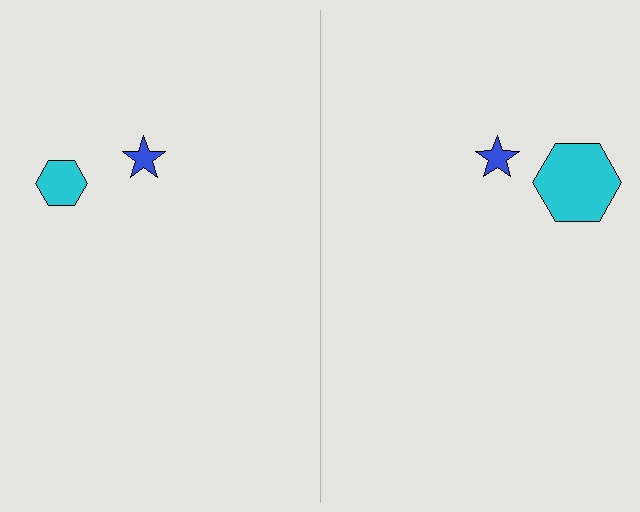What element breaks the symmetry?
The cyan hexagon on the right side has a different size than its mirror counterpart.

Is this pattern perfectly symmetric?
No, the pattern is not perfectly symmetric. The cyan hexagon on the right side has a different size than its mirror counterpart.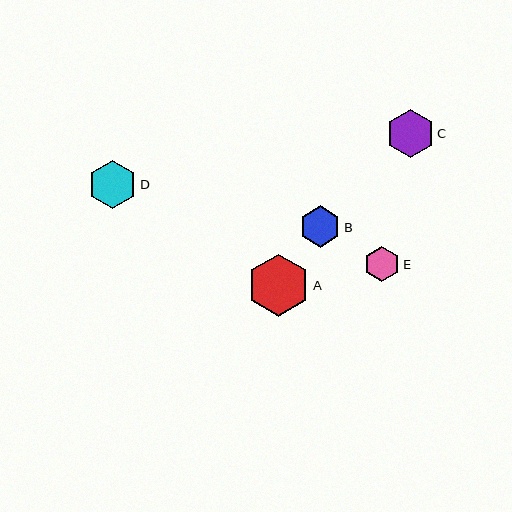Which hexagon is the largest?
Hexagon A is the largest with a size of approximately 62 pixels.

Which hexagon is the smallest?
Hexagon E is the smallest with a size of approximately 35 pixels.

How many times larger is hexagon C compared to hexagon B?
Hexagon C is approximately 1.2 times the size of hexagon B.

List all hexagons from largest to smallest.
From largest to smallest: A, D, C, B, E.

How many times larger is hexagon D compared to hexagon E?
Hexagon D is approximately 1.4 times the size of hexagon E.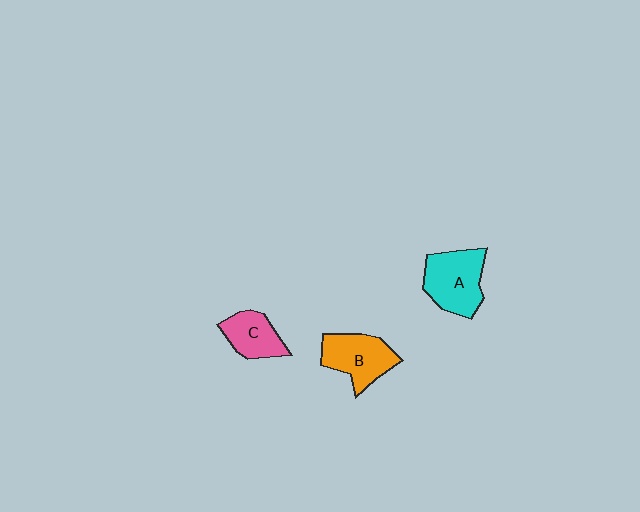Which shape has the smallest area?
Shape C (pink).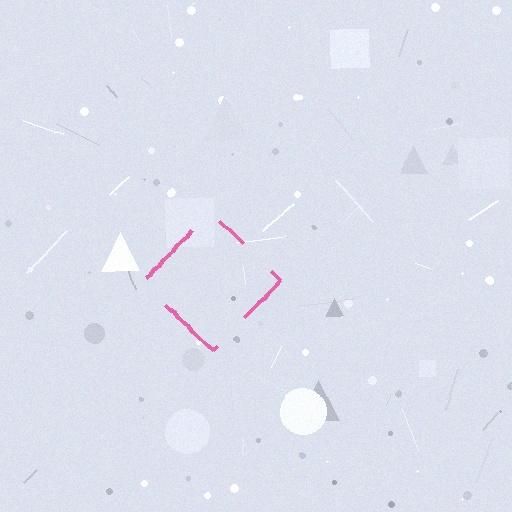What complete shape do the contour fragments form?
The contour fragments form a diamond.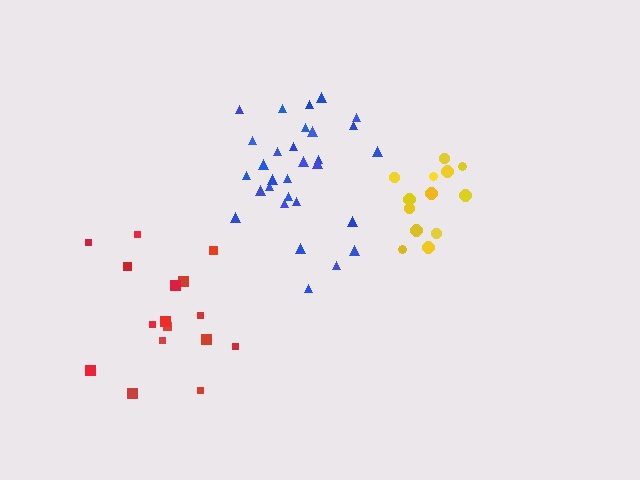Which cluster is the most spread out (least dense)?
Red.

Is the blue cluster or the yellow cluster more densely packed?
Yellow.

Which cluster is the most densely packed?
Yellow.